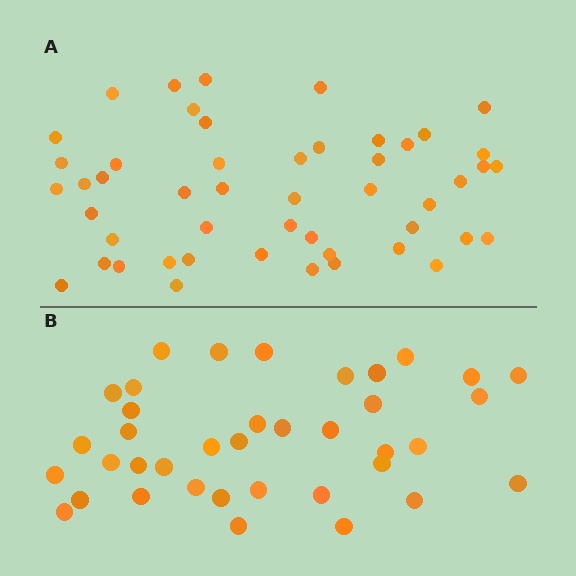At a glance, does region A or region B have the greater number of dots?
Region A (the top region) has more dots.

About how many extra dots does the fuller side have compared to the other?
Region A has roughly 12 or so more dots than region B.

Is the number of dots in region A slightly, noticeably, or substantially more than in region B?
Region A has noticeably more, but not dramatically so. The ratio is roughly 1.3 to 1.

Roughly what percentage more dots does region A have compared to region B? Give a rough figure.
About 30% more.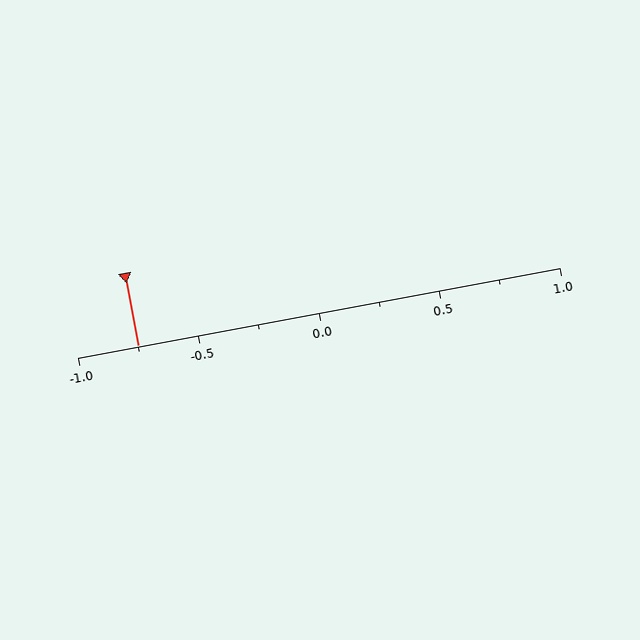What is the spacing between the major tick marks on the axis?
The major ticks are spaced 0.5 apart.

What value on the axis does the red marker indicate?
The marker indicates approximately -0.75.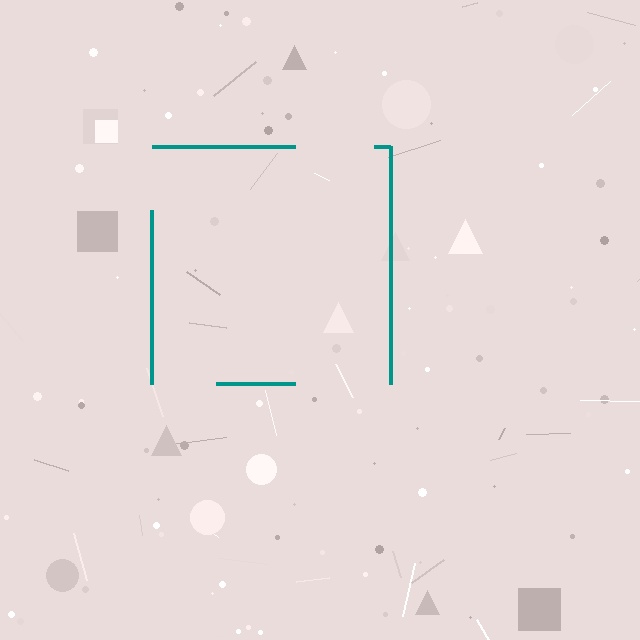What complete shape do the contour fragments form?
The contour fragments form a square.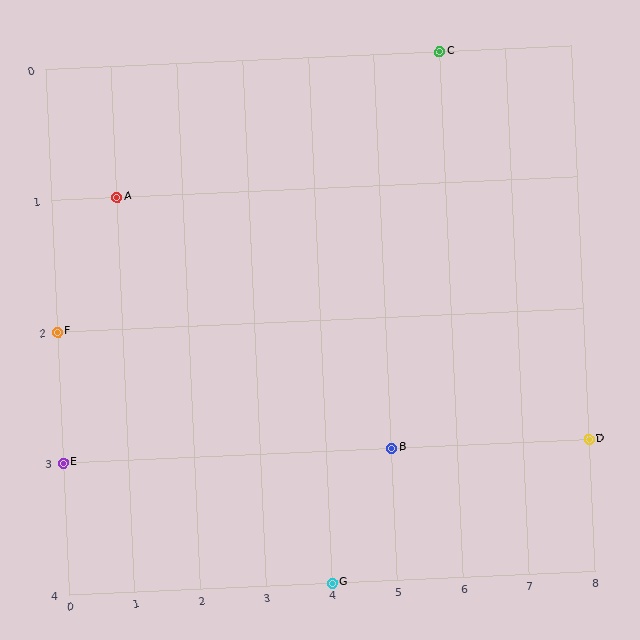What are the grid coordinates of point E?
Point E is at grid coordinates (0, 3).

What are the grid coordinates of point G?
Point G is at grid coordinates (4, 4).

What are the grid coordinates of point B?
Point B is at grid coordinates (5, 3).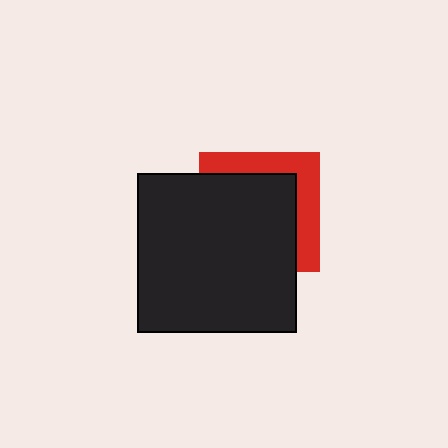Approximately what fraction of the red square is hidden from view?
Roughly 67% of the red square is hidden behind the black square.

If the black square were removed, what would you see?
You would see the complete red square.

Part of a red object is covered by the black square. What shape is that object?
It is a square.